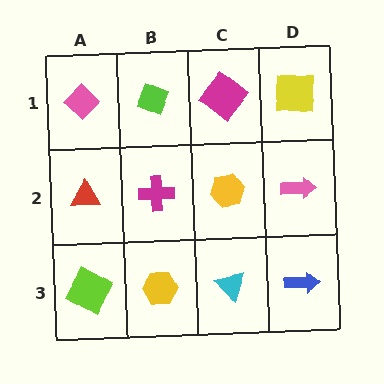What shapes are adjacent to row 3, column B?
A magenta cross (row 2, column B), a lime square (row 3, column A), a cyan triangle (row 3, column C).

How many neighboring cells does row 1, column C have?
3.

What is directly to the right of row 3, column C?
A blue arrow.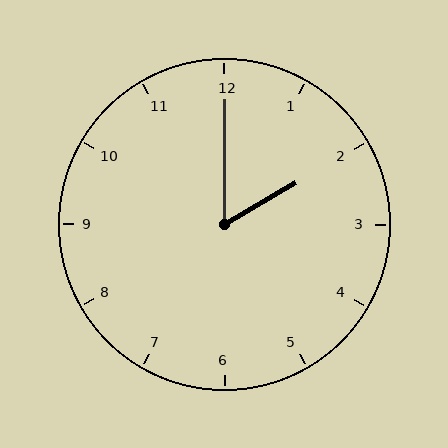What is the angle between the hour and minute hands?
Approximately 60 degrees.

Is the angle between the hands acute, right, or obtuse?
It is acute.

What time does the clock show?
2:00.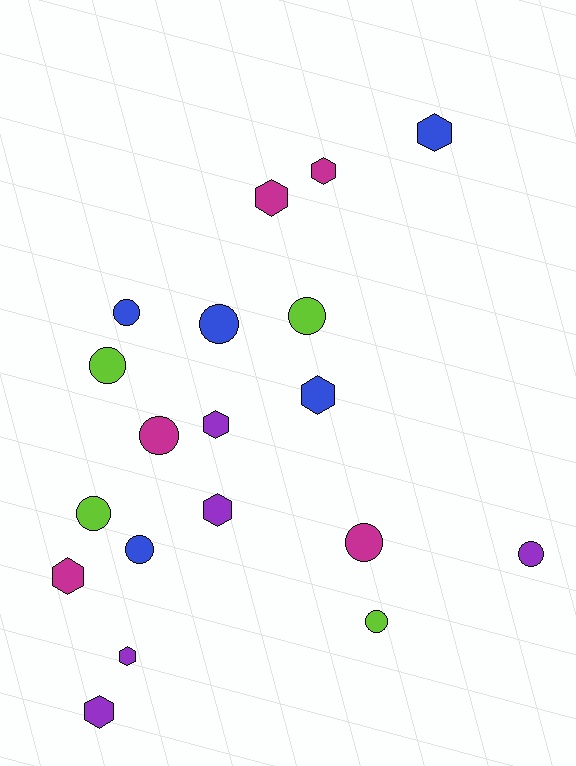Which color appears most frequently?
Blue, with 5 objects.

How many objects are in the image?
There are 19 objects.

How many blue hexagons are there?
There are 2 blue hexagons.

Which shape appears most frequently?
Circle, with 10 objects.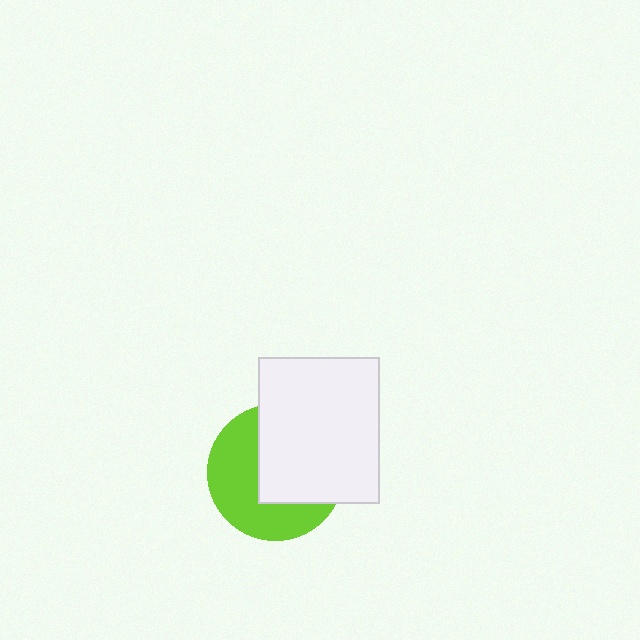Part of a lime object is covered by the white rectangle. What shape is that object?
It is a circle.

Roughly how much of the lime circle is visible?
About half of it is visible (roughly 49%).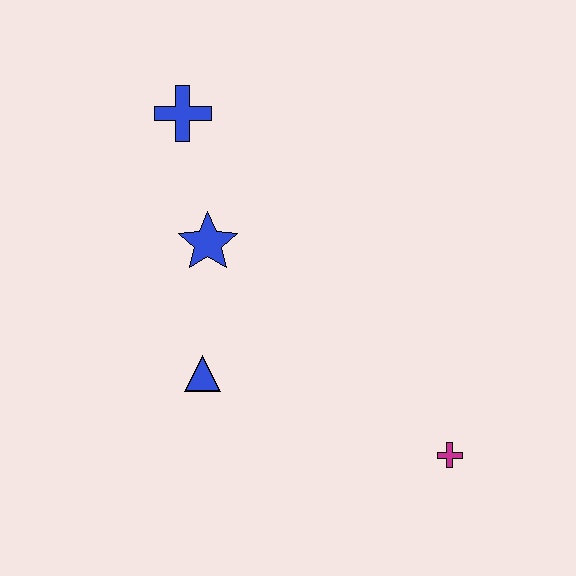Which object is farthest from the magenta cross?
The blue cross is farthest from the magenta cross.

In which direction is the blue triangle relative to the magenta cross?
The blue triangle is to the left of the magenta cross.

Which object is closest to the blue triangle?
The blue star is closest to the blue triangle.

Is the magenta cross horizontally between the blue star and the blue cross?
No